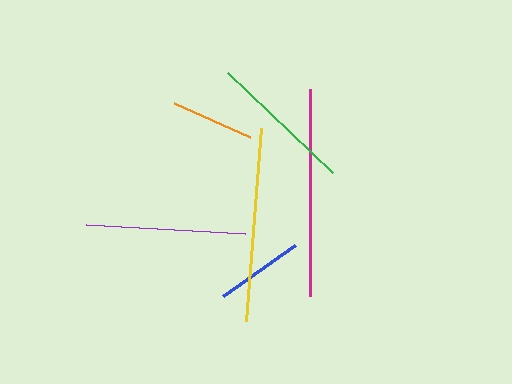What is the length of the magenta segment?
The magenta segment is approximately 207 pixels long.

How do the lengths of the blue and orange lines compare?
The blue and orange lines are approximately the same length.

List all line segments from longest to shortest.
From longest to shortest: magenta, yellow, purple, green, blue, orange.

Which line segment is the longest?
The magenta line is the longest at approximately 207 pixels.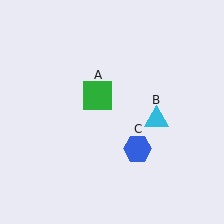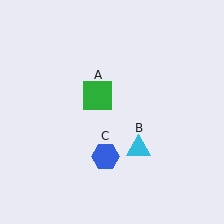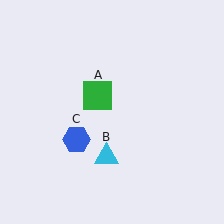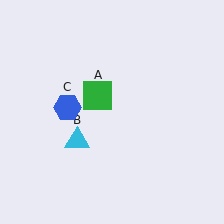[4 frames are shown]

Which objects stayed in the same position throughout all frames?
Green square (object A) remained stationary.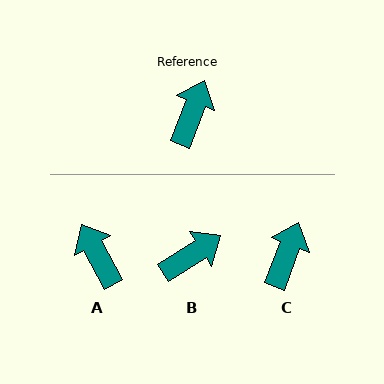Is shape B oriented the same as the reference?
No, it is off by about 37 degrees.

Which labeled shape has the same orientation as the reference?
C.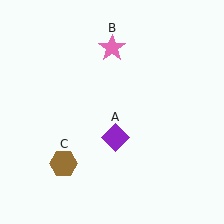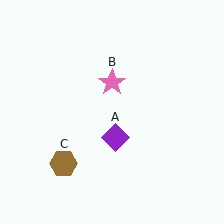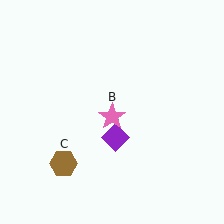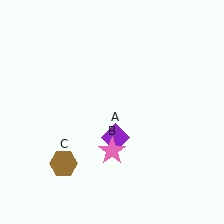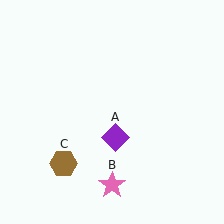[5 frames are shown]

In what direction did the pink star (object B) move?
The pink star (object B) moved down.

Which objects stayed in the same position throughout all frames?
Purple diamond (object A) and brown hexagon (object C) remained stationary.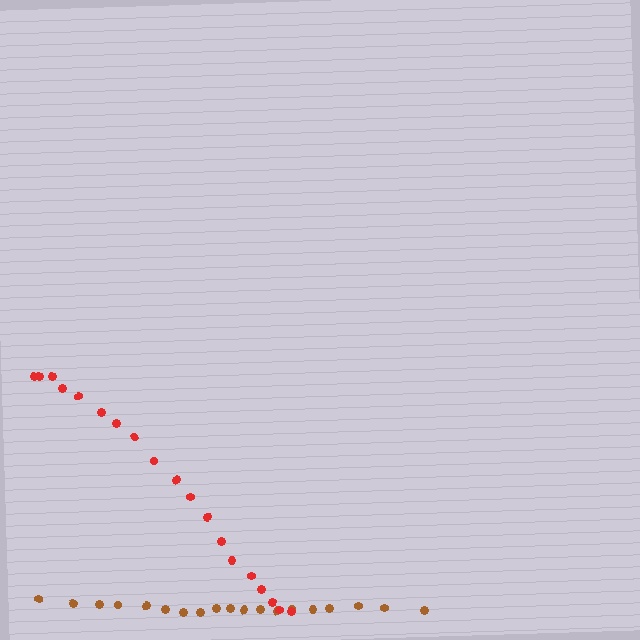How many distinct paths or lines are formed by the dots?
There are 2 distinct paths.